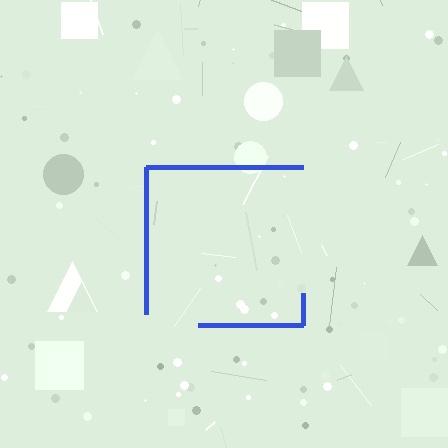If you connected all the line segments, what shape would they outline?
They would outline a square.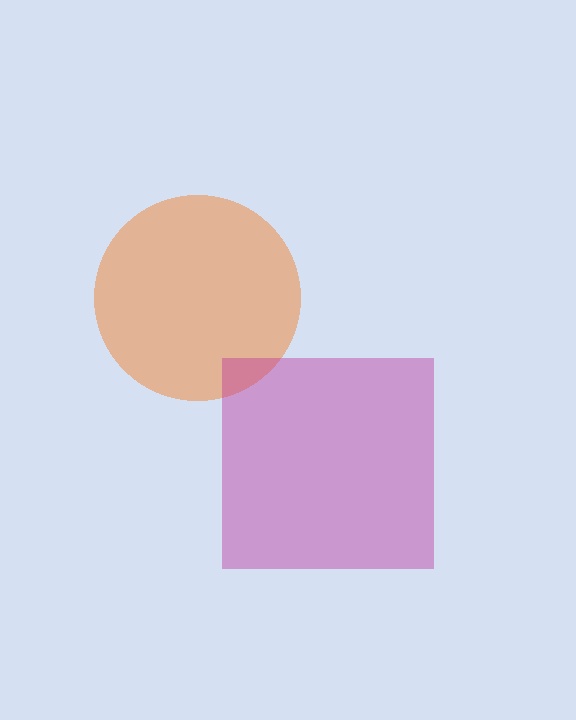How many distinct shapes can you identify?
There are 2 distinct shapes: an orange circle, a magenta square.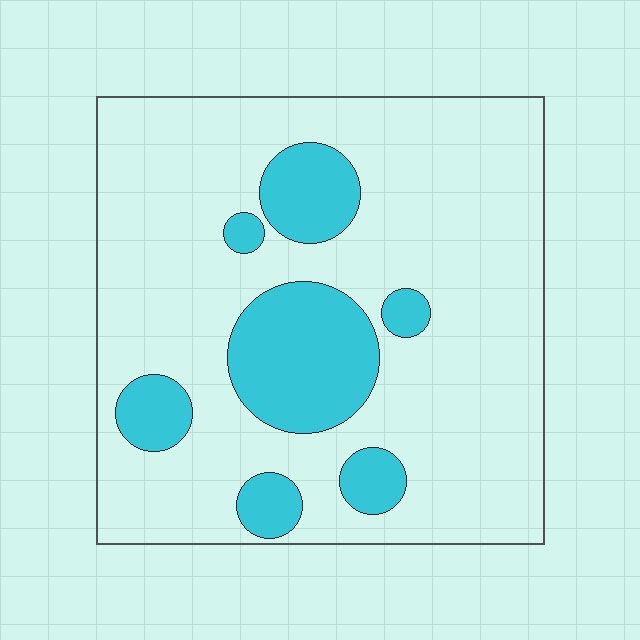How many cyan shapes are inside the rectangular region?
7.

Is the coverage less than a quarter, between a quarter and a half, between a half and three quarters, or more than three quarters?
Less than a quarter.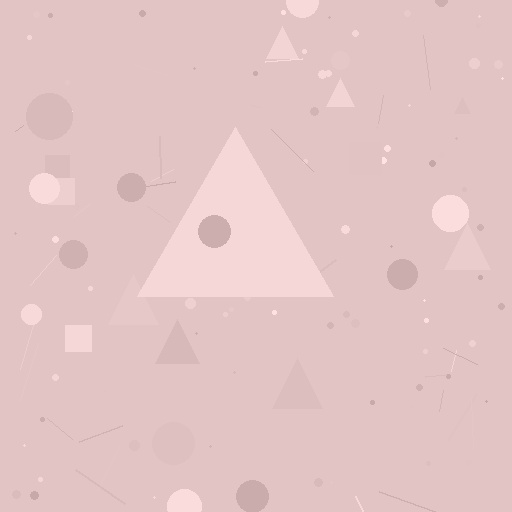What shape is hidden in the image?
A triangle is hidden in the image.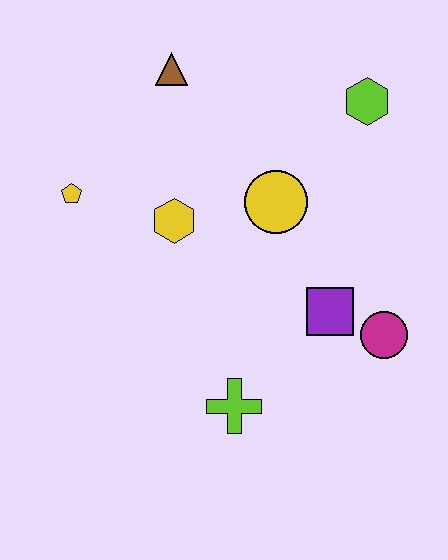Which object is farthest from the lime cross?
The brown triangle is farthest from the lime cross.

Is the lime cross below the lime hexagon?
Yes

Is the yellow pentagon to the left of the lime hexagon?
Yes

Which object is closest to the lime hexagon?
The yellow circle is closest to the lime hexagon.